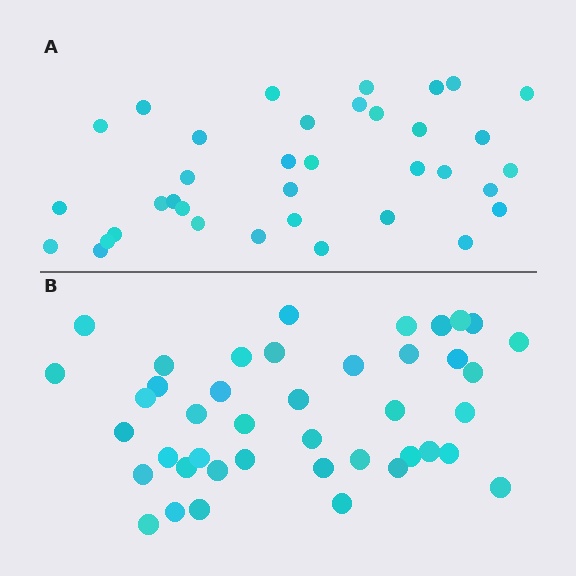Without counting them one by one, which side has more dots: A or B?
Region B (the bottom region) has more dots.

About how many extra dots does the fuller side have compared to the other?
Region B has about 6 more dots than region A.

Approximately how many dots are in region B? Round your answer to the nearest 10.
About 40 dots. (The exact count is 42, which rounds to 40.)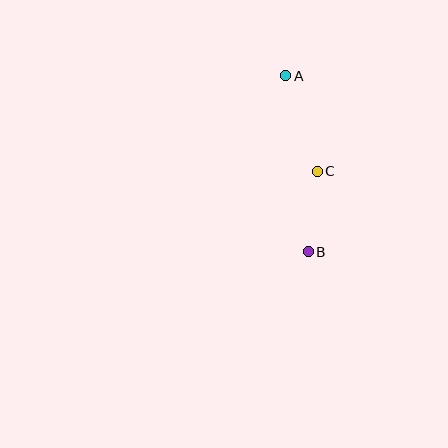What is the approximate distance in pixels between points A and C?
The distance between A and C is approximately 101 pixels.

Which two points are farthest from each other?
Points A and B are farthest from each other.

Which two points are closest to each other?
Points B and C are closest to each other.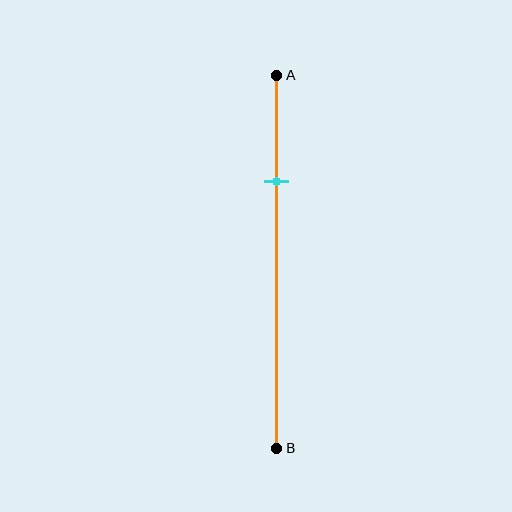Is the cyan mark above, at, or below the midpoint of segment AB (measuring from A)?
The cyan mark is above the midpoint of segment AB.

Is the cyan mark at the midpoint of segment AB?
No, the mark is at about 30% from A, not at the 50% midpoint.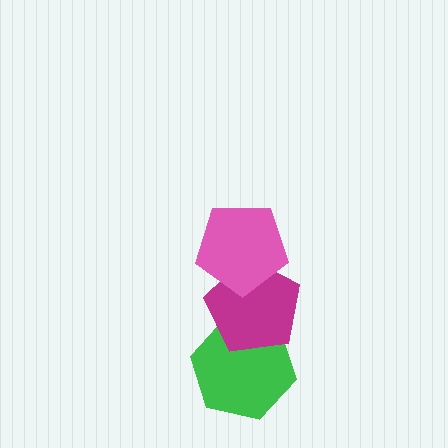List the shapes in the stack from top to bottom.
From top to bottom: the pink pentagon, the magenta pentagon, the green hexagon.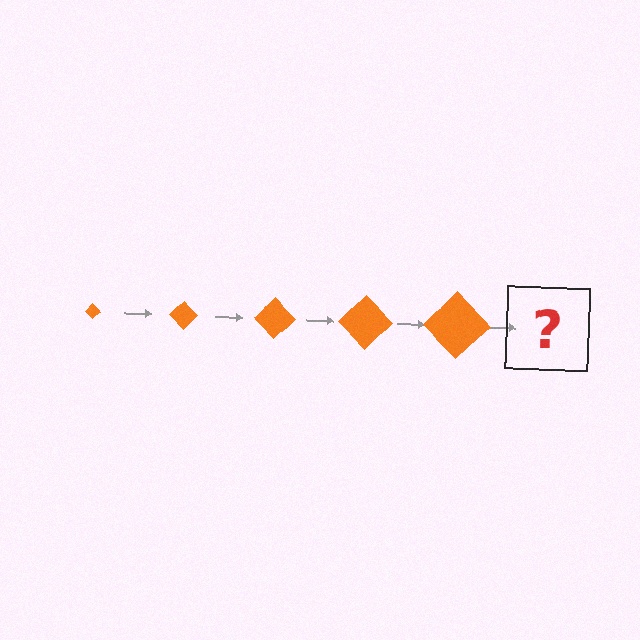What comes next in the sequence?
The next element should be an orange diamond, larger than the previous one.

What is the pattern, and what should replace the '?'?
The pattern is that the diamond gets progressively larger each step. The '?' should be an orange diamond, larger than the previous one.